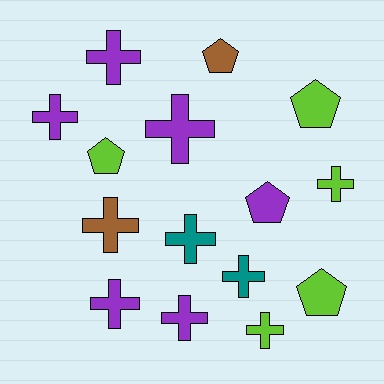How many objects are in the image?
There are 15 objects.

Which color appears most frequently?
Purple, with 6 objects.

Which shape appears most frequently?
Cross, with 10 objects.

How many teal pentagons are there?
There are no teal pentagons.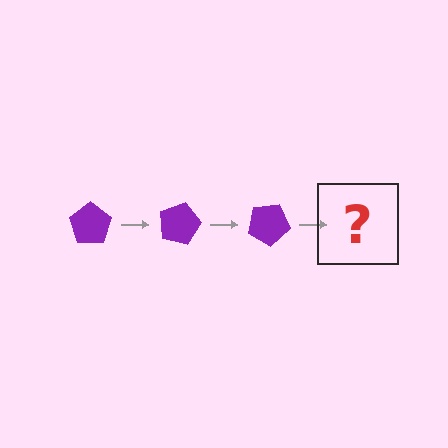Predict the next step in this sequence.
The next step is a purple pentagon rotated 45 degrees.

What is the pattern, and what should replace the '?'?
The pattern is that the pentagon rotates 15 degrees each step. The '?' should be a purple pentagon rotated 45 degrees.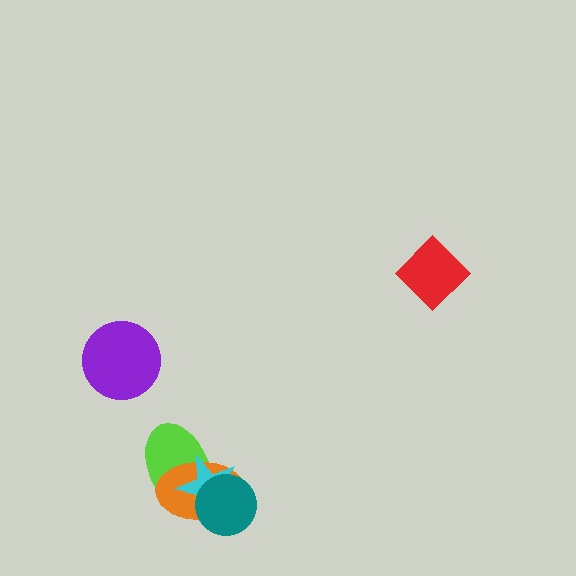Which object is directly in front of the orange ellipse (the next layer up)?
The cyan star is directly in front of the orange ellipse.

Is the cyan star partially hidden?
Yes, it is partially covered by another shape.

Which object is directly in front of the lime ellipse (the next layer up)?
The orange ellipse is directly in front of the lime ellipse.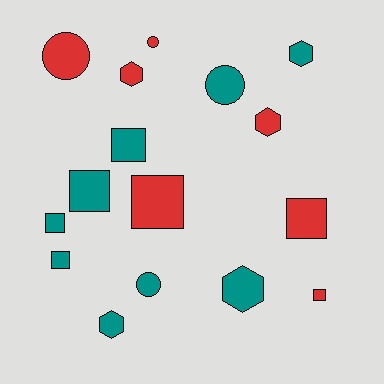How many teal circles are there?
There are 2 teal circles.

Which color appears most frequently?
Teal, with 9 objects.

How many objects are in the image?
There are 16 objects.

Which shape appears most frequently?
Square, with 7 objects.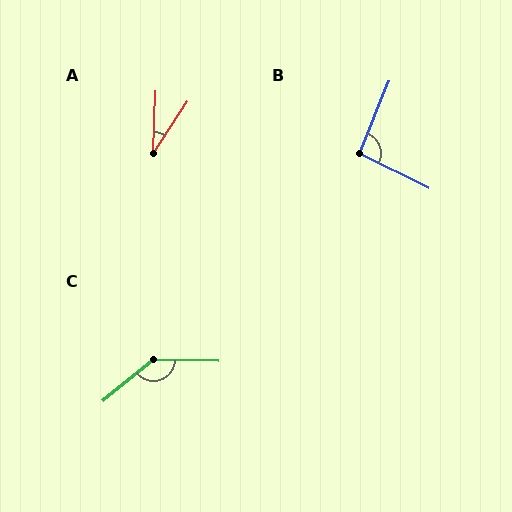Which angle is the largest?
C, at approximately 140 degrees.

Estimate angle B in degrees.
Approximately 94 degrees.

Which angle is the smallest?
A, at approximately 30 degrees.